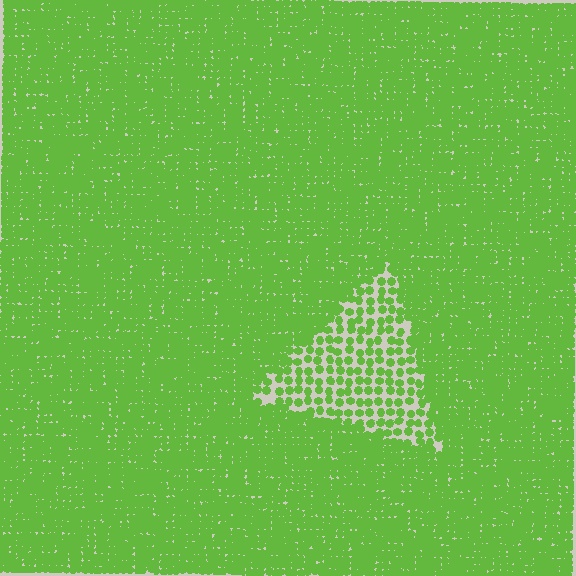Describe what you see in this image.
The image contains small lime elements arranged at two different densities. A triangle-shaped region is visible where the elements are less densely packed than the surrounding area.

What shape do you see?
I see a triangle.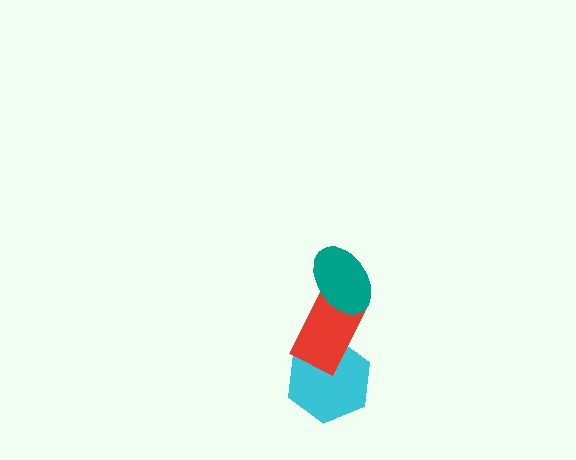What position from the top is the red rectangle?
The red rectangle is 2nd from the top.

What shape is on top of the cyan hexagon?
The red rectangle is on top of the cyan hexagon.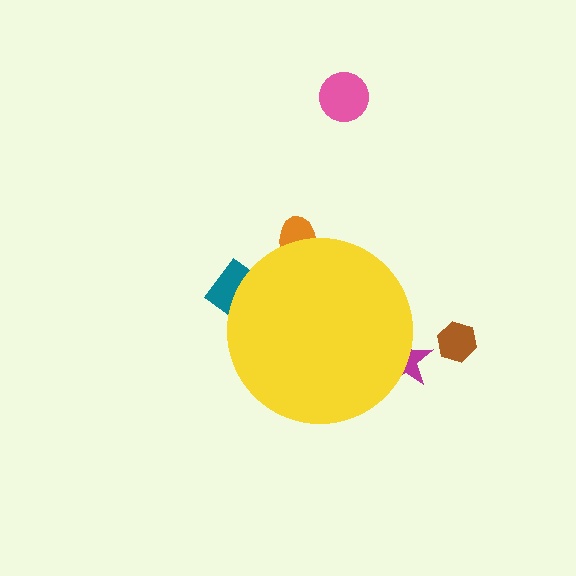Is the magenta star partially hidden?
Yes, the magenta star is partially hidden behind the yellow circle.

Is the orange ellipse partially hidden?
Yes, the orange ellipse is partially hidden behind the yellow circle.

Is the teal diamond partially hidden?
Yes, the teal diamond is partially hidden behind the yellow circle.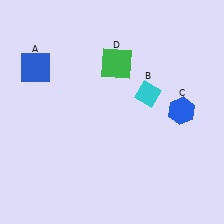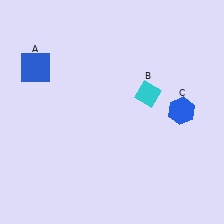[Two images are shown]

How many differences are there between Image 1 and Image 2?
There is 1 difference between the two images.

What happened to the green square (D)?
The green square (D) was removed in Image 2. It was in the top-right area of Image 1.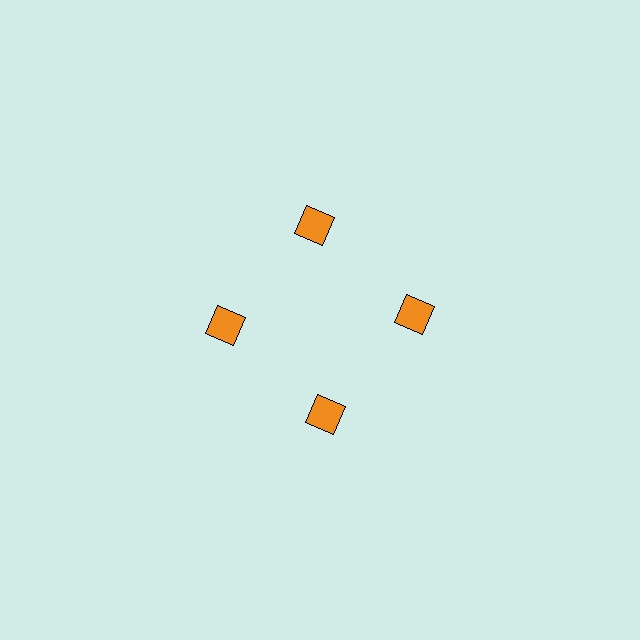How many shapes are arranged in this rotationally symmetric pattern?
There are 4 shapes, arranged in 4 groups of 1.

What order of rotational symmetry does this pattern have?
This pattern has 4-fold rotational symmetry.